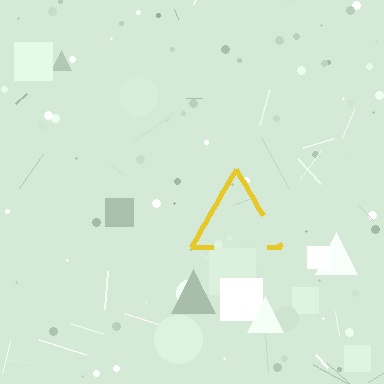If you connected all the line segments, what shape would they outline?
They would outline a triangle.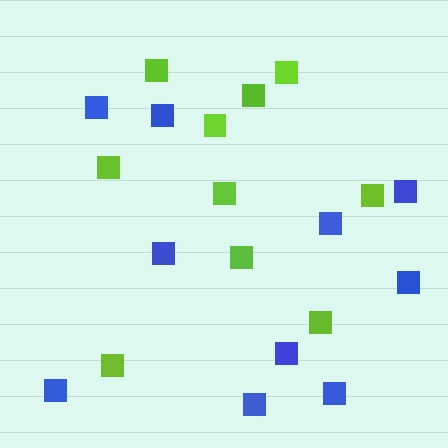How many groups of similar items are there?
There are 2 groups: one group of lime squares (10) and one group of blue squares (10).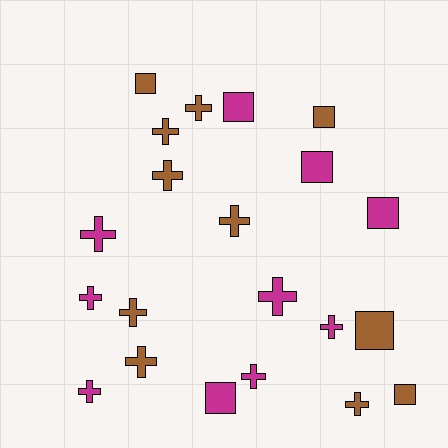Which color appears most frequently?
Brown, with 11 objects.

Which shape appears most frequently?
Cross, with 13 objects.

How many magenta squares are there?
There are 4 magenta squares.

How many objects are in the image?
There are 21 objects.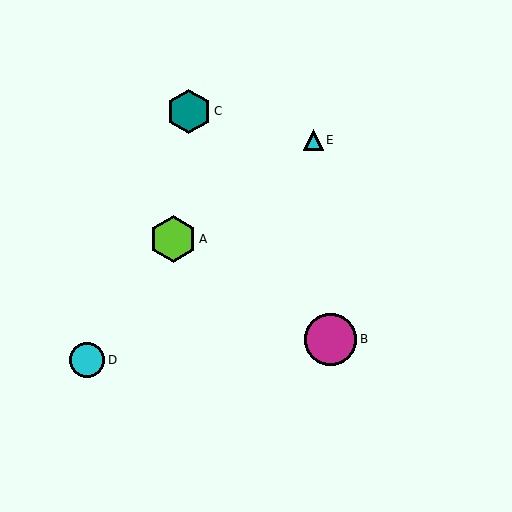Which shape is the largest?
The magenta circle (labeled B) is the largest.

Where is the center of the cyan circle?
The center of the cyan circle is at (87, 360).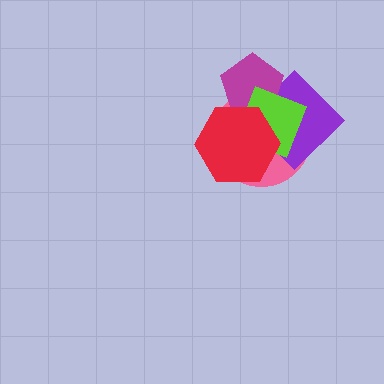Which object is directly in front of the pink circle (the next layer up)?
The purple diamond is directly in front of the pink circle.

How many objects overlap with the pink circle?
4 objects overlap with the pink circle.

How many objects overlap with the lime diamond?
4 objects overlap with the lime diamond.